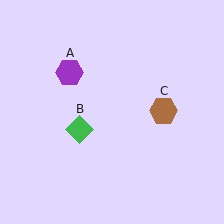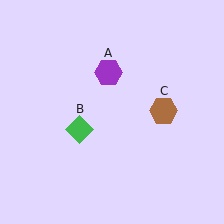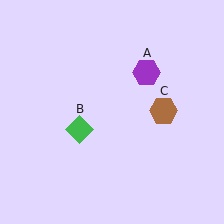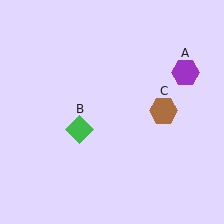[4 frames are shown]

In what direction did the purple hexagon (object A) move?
The purple hexagon (object A) moved right.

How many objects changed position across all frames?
1 object changed position: purple hexagon (object A).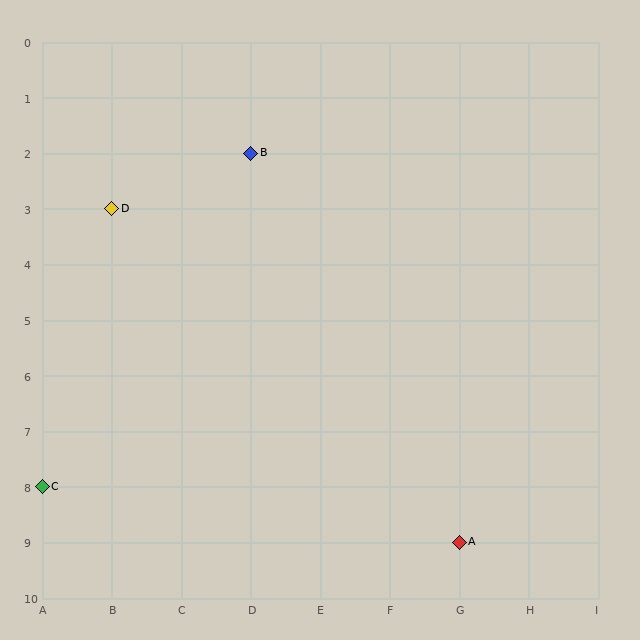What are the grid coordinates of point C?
Point C is at grid coordinates (A, 8).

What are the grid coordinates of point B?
Point B is at grid coordinates (D, 2).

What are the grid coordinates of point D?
Point D is at grid coordinates (B, 3).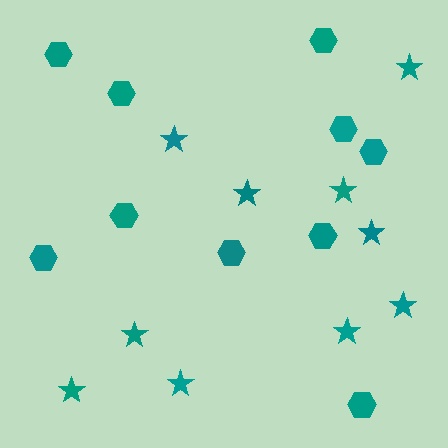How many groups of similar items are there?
There are 2 groups: one group of stars (10) and one group of hexagons (10).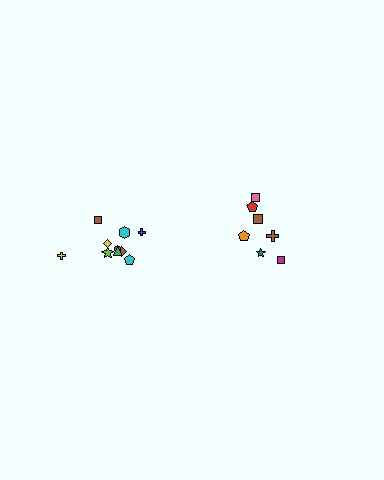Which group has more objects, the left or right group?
The left group.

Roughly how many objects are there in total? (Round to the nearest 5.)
Roughly 15 objects in total.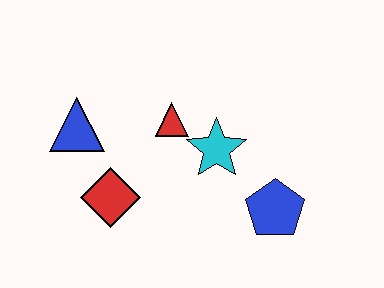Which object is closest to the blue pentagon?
The cyan star is closest to the blue pentagon.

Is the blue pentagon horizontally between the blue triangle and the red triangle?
No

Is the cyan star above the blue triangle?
No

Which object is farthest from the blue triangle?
The blue pentagon is farthest from the blue triangle.